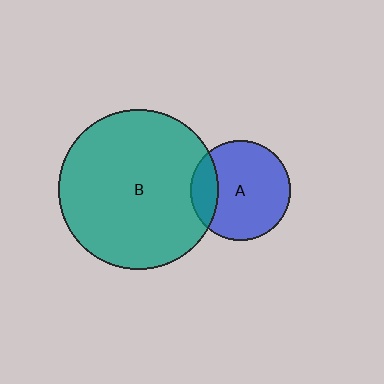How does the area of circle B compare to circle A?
Approximately 2.6 times.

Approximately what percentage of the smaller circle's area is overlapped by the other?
Approximately 20%.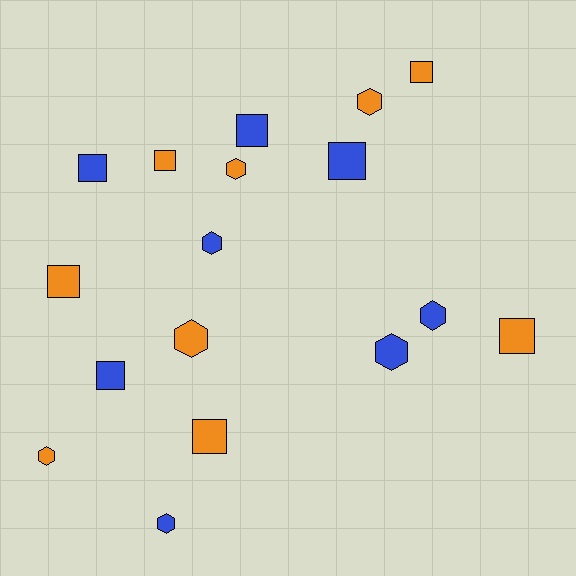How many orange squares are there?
There are 5 orange squares.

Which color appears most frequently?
Orange, with 9 objects.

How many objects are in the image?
There are 17 objects.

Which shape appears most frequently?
Square, with 9 objects.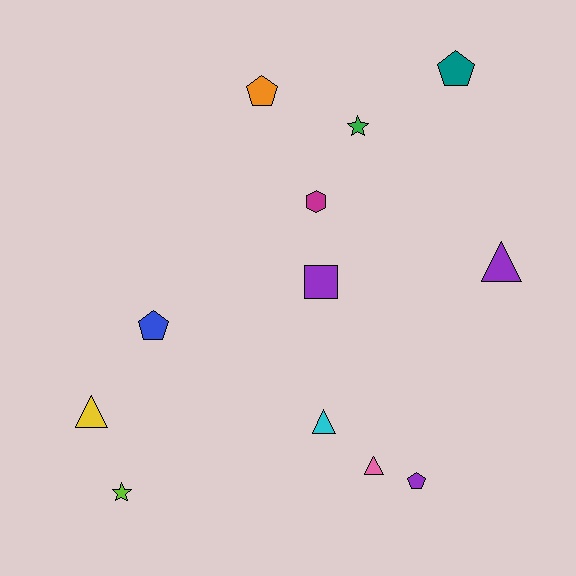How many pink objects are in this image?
There is 1 pink object.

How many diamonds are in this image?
There are no diamonds.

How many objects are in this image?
There are 12 objects.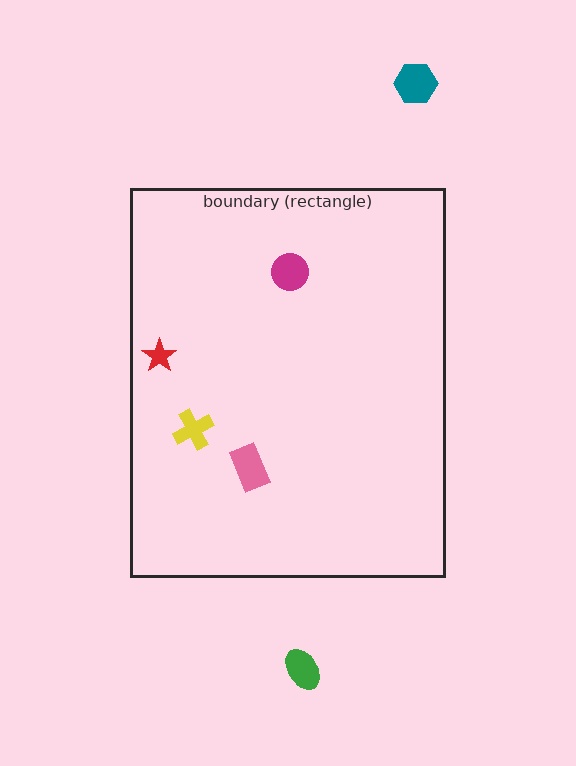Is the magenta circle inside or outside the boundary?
Inside.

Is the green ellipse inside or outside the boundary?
Outside.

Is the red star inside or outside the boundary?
Inside.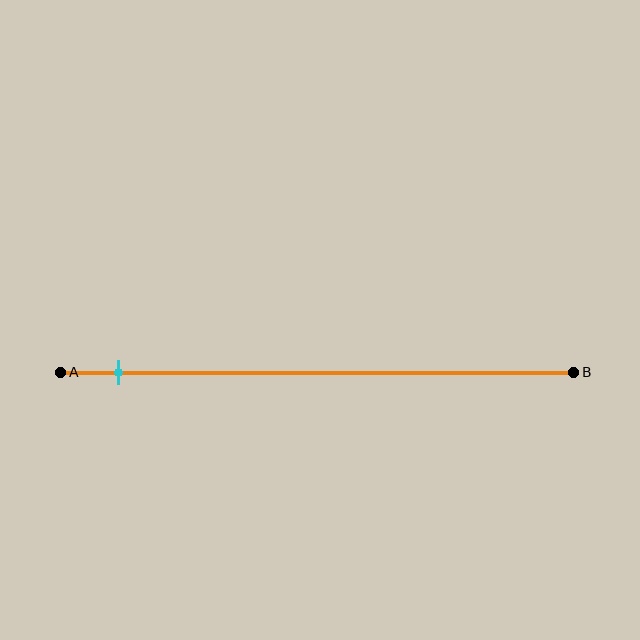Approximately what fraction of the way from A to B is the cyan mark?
The cyan mark is approximately 10% of the way from A to B.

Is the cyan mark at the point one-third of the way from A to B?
No, the mark is at about 10% from A, not at the 33% one-third point.